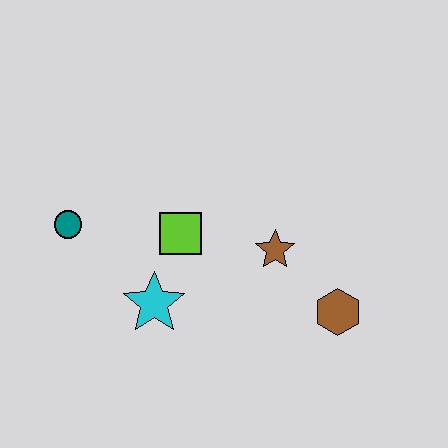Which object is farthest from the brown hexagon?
The teal circle is farthest from the brown hexagon.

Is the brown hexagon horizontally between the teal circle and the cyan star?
No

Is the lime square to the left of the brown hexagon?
Yes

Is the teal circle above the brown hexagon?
Yes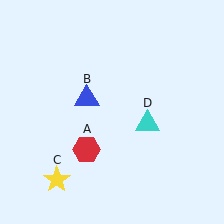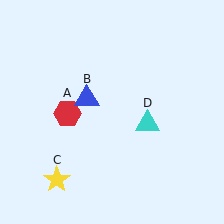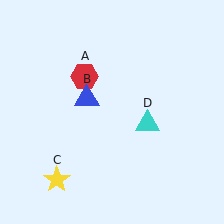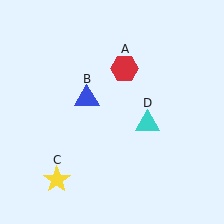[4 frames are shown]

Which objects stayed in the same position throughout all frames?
Blue triangle (object B) and yellow star (object C) and cyan triangle (object D) remained stationary.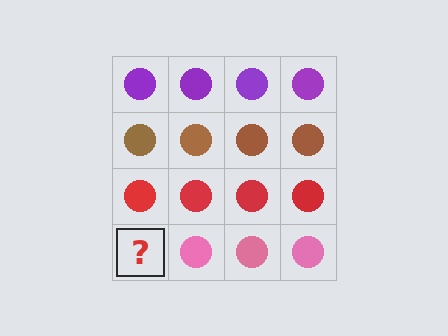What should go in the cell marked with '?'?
The missing cell should contain a pink circle.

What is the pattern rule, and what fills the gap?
The rule is that each row has a consistent color. The gap should be filled with a pink circle.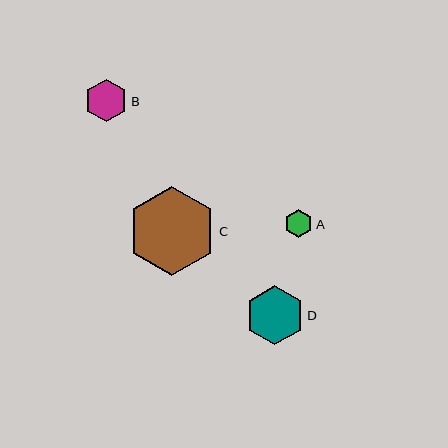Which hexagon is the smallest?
Hexagon A is the smallest with a size of approximately 28 pixels.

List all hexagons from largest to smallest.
From largest to smallest: C, D, B, A.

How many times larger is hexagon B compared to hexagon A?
Hexagon B is approximately 1.5 times the size of hexagon A.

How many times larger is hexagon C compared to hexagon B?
Hexagon C is approximately 2.1 times the size of hexagon B.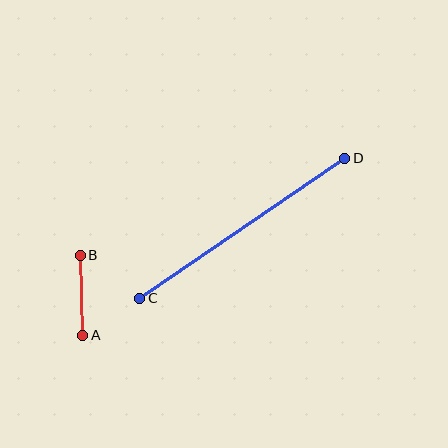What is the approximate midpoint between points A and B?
The midpoint is at approximately (82, 295) pixels.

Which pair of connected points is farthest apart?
Points C and D are farthest apart.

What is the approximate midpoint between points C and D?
The midpoint is at approximately (242, 228) pixels.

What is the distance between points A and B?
The distance is approximately 80 pixels.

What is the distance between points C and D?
The distance is approximately 248 pixels.